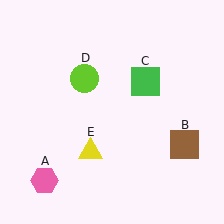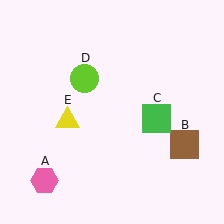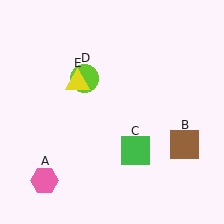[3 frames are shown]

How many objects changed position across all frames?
2 objects changed position: green square (object C), yellow triangle (object E).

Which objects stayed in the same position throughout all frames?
Pink hexagon (object A) and brown square (object B) and lime circle (object D) remained stationary.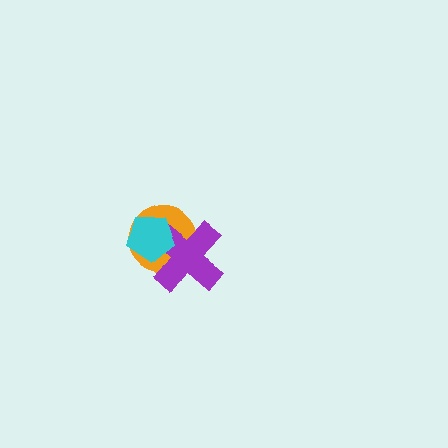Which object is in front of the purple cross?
The cyan pentagon is in front of the purple cross.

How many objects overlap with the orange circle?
2 objects overlap with the orange circle.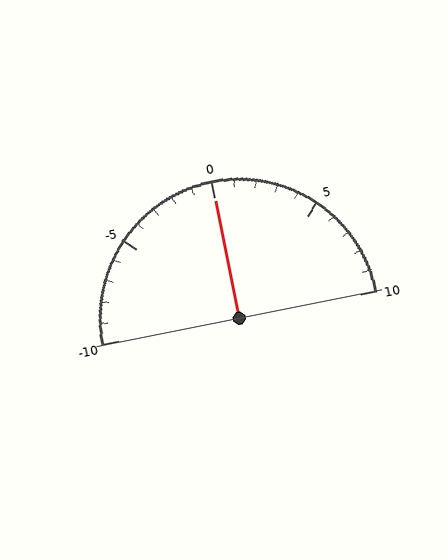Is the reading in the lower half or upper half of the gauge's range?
The reading is in the upper half of the range (-10 to 10).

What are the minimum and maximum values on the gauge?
The gauge ranges from -10 to 10.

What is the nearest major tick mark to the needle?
The nearest major tick mark is 0.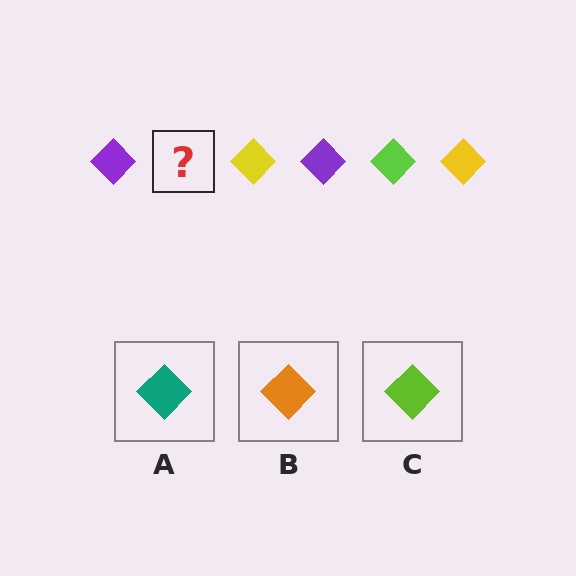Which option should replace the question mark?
Option C.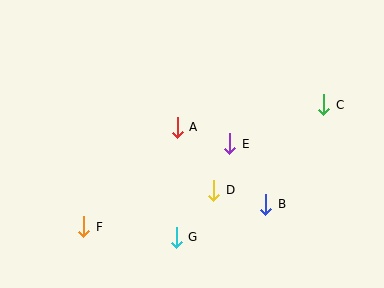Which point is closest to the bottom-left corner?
Point F is closest to the bottom-left corner.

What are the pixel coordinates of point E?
Point E is at (230, 144).